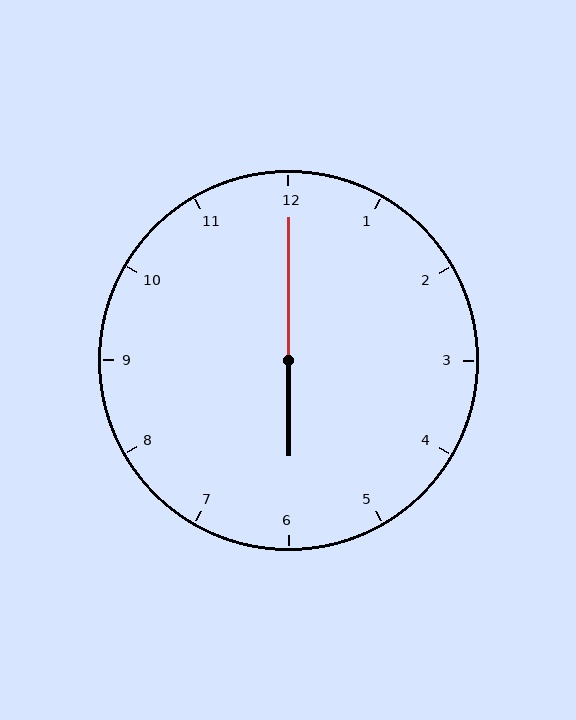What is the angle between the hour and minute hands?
Approximately 180 degrees.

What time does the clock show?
6:00.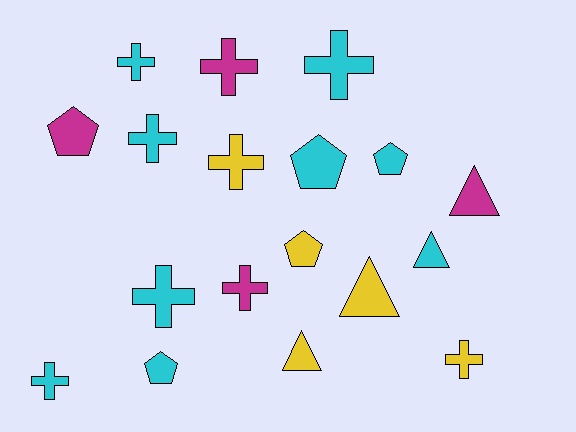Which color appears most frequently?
Cyan, with 9 objects.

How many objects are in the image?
There are 18 objects.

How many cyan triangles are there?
There is 1 cyan triangle.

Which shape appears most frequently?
Cross, with 9 objects.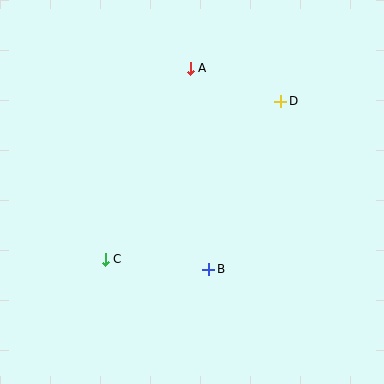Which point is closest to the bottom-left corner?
Point C is closest to the bottom-left corner.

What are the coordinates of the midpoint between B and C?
The midpoint between B and C is at (157, 264).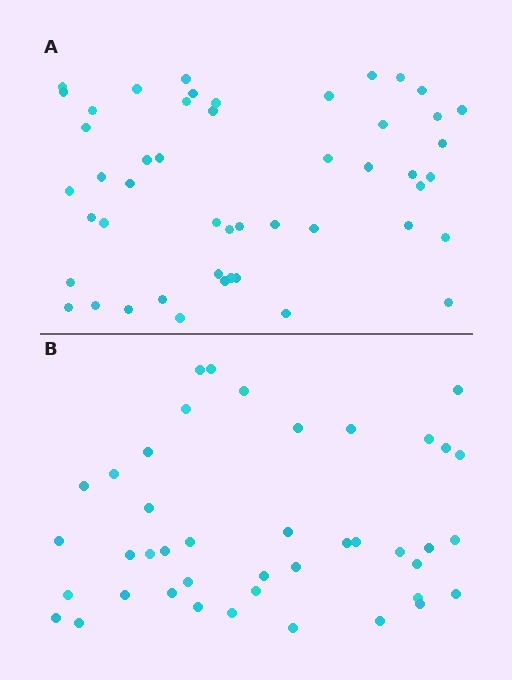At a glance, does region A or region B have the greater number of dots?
Region A (the top region) has more dots.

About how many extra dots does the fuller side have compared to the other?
Region A has roughly 8 or so more dots than region B.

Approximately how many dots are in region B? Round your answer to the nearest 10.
About 40 dots. (The exact count is 42, which rounds to 40.)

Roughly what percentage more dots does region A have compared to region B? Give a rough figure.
About 15% more.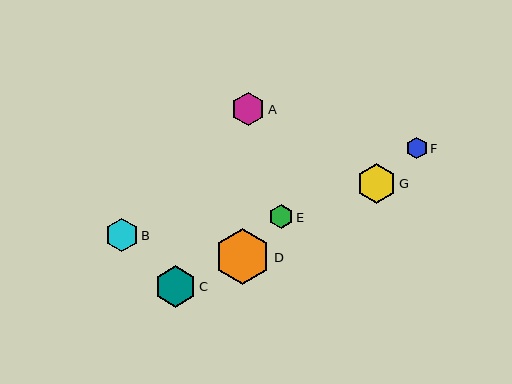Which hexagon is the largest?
Hexagon D is the largest with a size of approximately 56 pixels.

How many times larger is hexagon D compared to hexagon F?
Hexagon D is approximately 2.7 times the size of hexagon F.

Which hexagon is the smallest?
Hexagon F is the smallest with a size of approximately 21 pixels.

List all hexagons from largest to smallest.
From largest to smallest: D, C, G, A, B, E, F.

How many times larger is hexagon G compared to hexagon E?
Hexagon G is approximately 1.6 times the size of hexagon E.